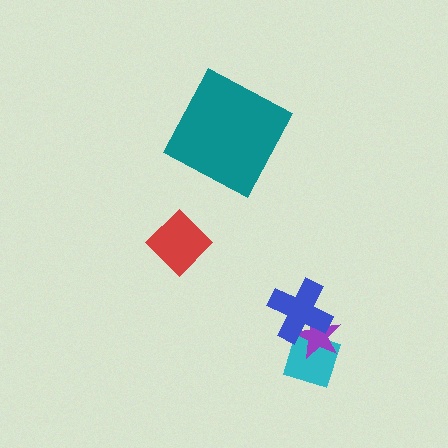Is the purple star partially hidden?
Yes, it is partially covered by another shape.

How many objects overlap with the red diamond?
0 objects overlap with the red diamond.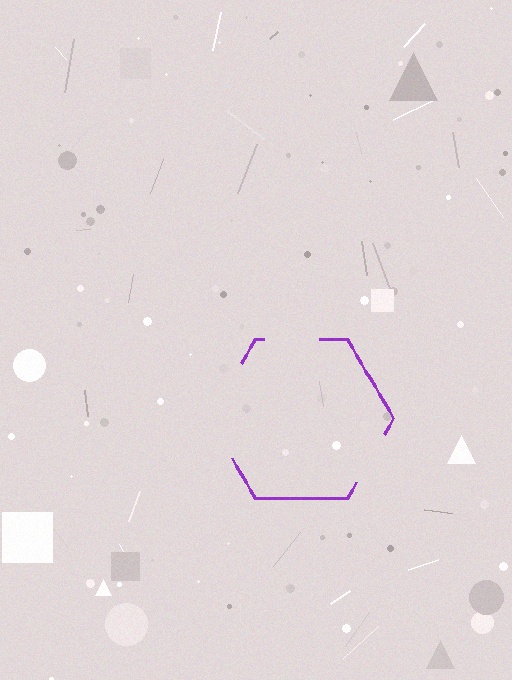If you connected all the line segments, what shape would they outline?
They would outline a hexagon.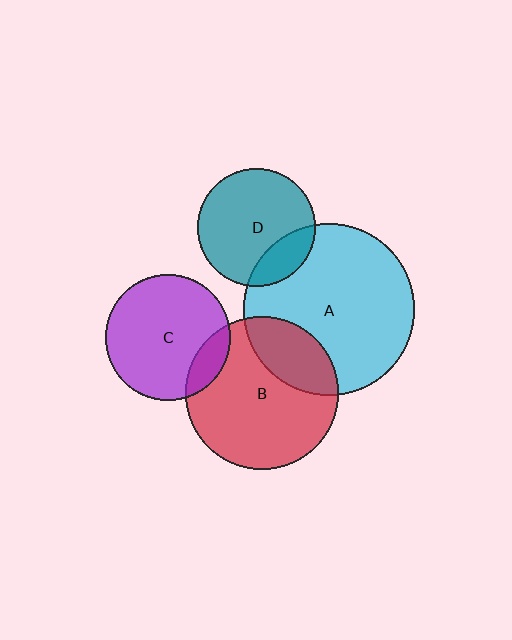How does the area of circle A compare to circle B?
Approximately 1.3 times.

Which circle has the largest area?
Circle A (cyan).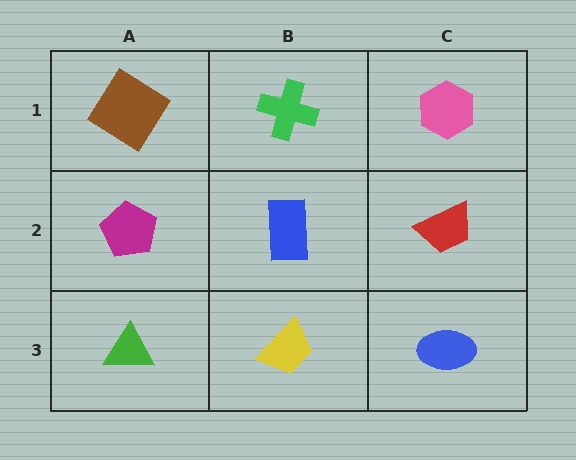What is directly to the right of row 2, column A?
A blue rectangle.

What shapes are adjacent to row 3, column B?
A blue rectangle (row 2, column B), a green triangle (row 3, column A), a blue ellipse (row 3, column C).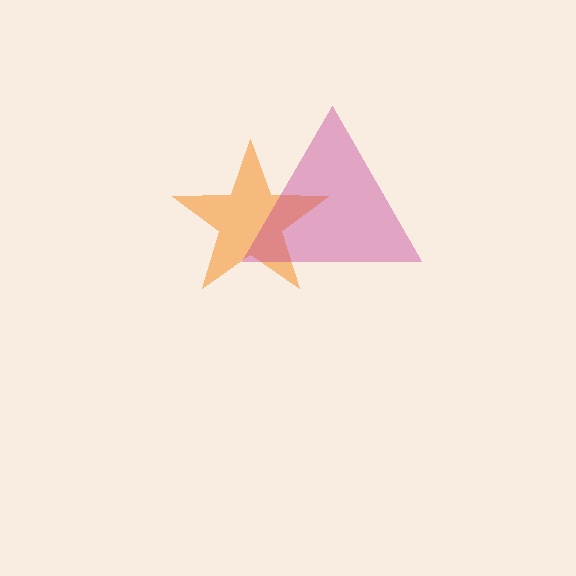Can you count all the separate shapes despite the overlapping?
Yes, there are 2 separate shapes.